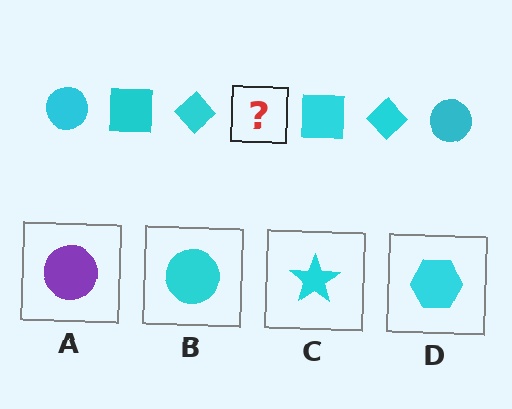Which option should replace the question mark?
Option B.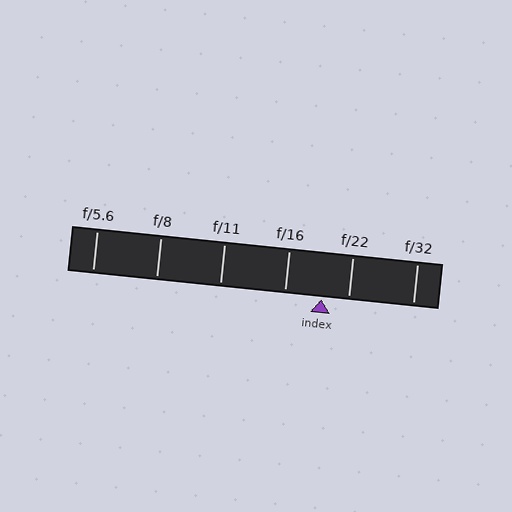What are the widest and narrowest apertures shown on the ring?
The widest aperture shown is f/5.6 and the narrowest is f/32.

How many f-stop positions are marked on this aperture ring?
There are 6 f-stop positions marked.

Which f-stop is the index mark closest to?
The index mark is closest to f/22.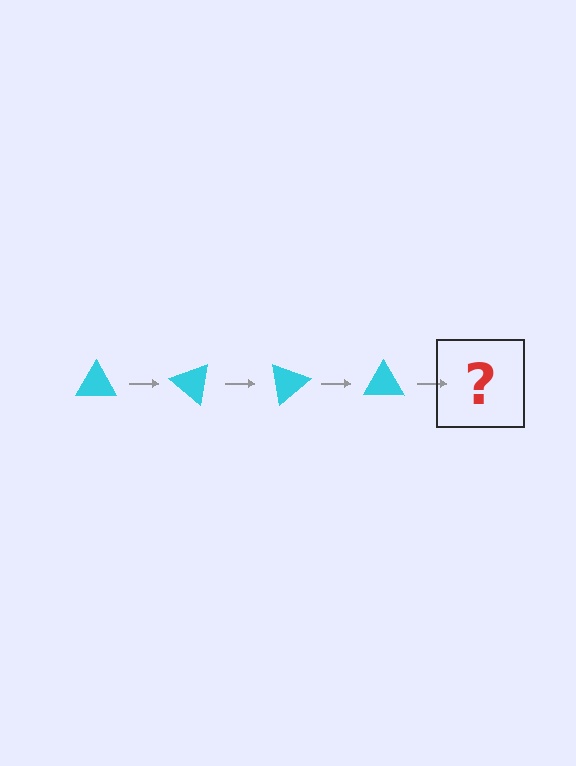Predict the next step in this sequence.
The next step is a cyan triangle rotated 160 degrees.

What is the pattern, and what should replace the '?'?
The pattern is that the triangle rotates 40 degrees each step. The '?' should be a cyan triangle rotated 160 degrees.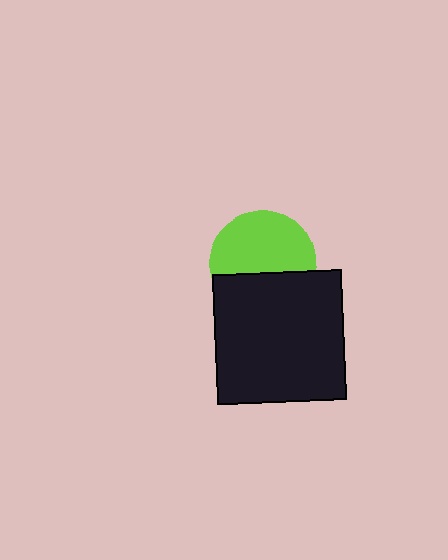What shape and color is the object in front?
The object in front is a black square.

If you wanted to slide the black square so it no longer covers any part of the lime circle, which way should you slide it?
Slide it down — that is the most direct way to separate the two shapes.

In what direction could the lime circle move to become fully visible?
The lime circle could move up. That would shift it out from behind the black square entirely.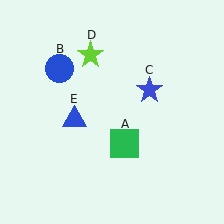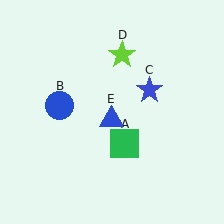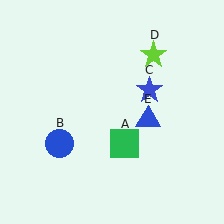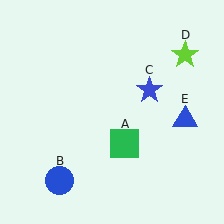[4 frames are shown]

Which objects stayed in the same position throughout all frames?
Green square (object A) and blue star (object C) remained stationary.